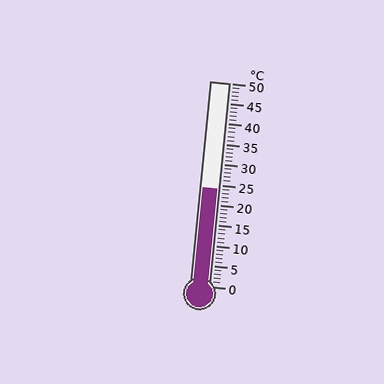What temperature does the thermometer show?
The thermometer shows approximately 24°C.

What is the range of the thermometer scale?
The thermometer scale ranges from 0°C to 50°C.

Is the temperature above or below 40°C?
The temperature is below 40°C.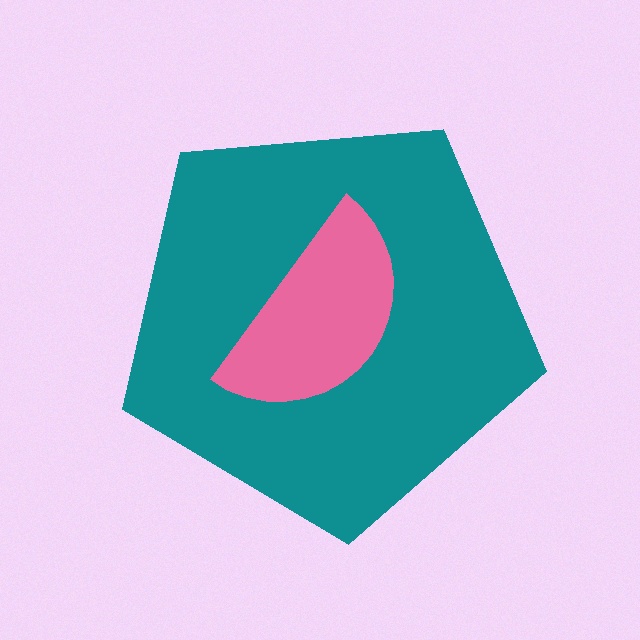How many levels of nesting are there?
2.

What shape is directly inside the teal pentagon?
The pink semicircle.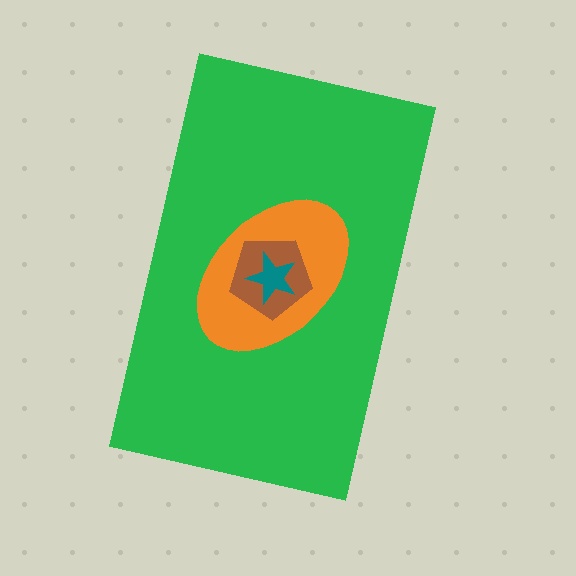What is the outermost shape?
The green rectangle.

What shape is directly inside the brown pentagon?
The teal star.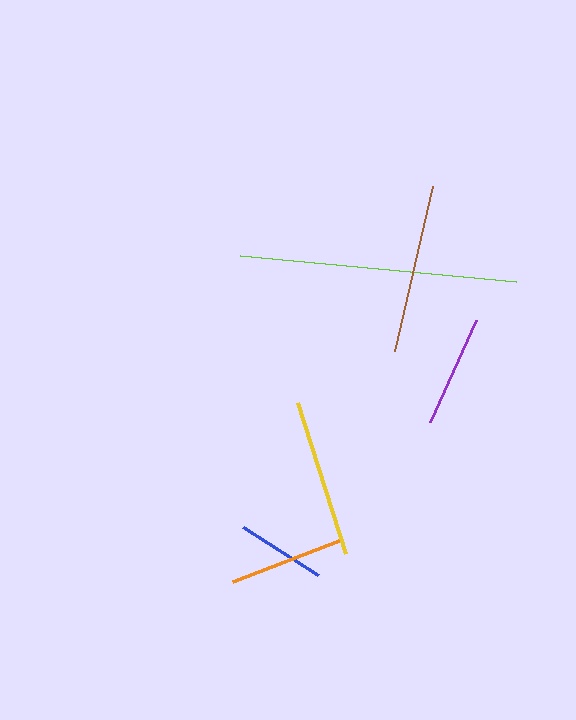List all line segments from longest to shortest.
From longest to shortest: lime, brown, yellow, orange, purple, blue.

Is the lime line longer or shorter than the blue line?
The lime line is longer than the blue line.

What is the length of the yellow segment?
The yellow segment is approximately 158 pixels long.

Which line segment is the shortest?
The blue line is the shortest at approximately 89 pixels.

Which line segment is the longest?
The lime line is the longest at approximately 277 pixels.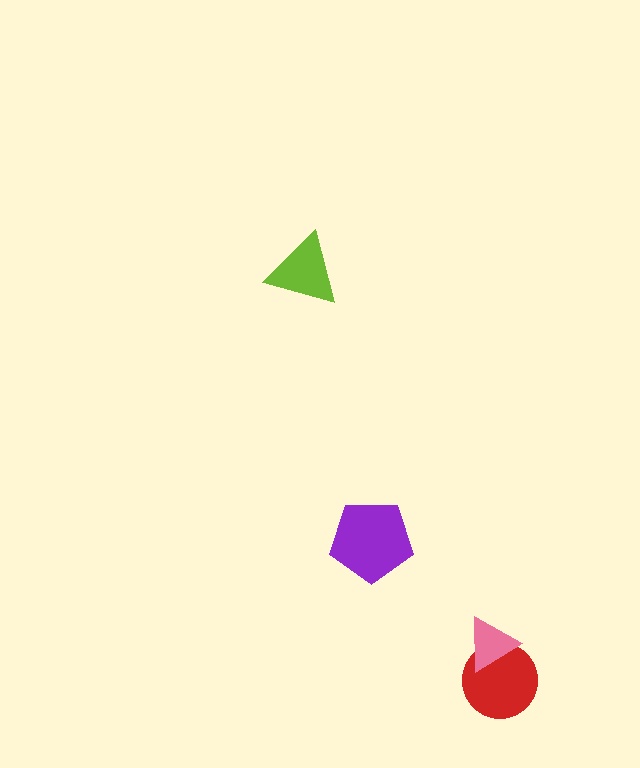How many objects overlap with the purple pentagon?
0 objects overlap with the purple pentagon.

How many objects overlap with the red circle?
1 object overlaps with the red circle.